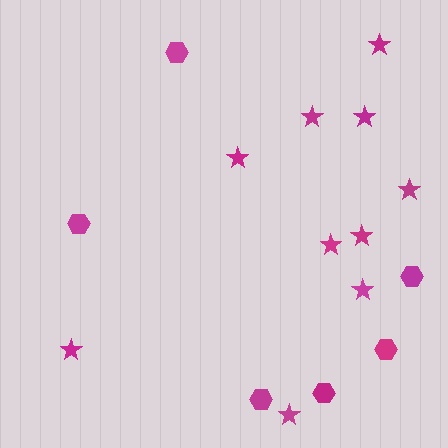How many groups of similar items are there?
There are 2 groups: one group of hexagons (6) and one group of stars (10).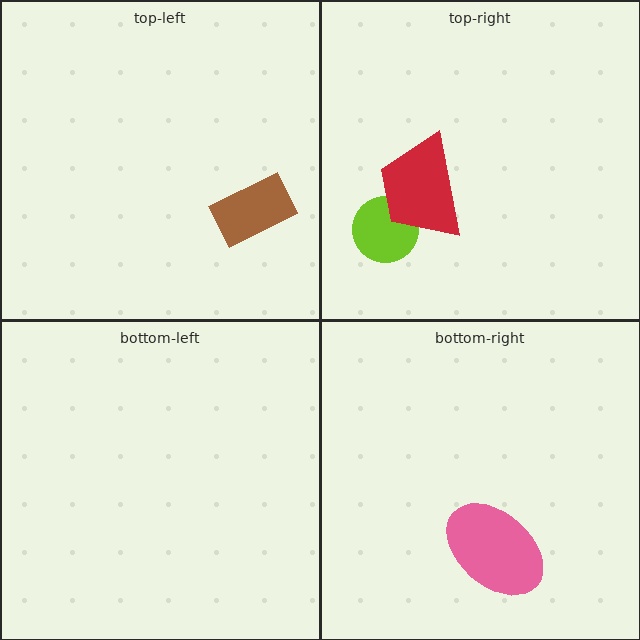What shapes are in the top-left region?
The brown rectangle.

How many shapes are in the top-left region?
1.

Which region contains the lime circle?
The top-right region.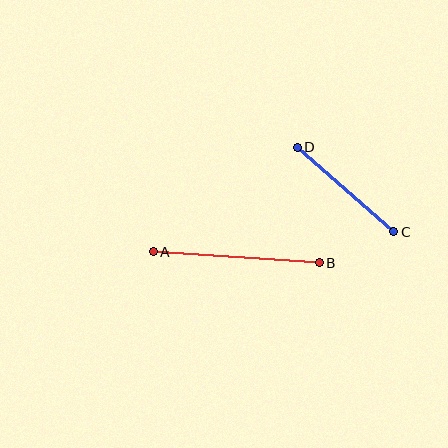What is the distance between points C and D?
The distance is approximately 128 pixels.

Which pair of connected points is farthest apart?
Points A and B are farthest apart.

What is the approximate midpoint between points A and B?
The midpoint is at approximately (236, 257) pixels.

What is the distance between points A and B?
The distance is approximately 166 pixels.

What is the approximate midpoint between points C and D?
The midpoint is at approximately (346, 189) pixels.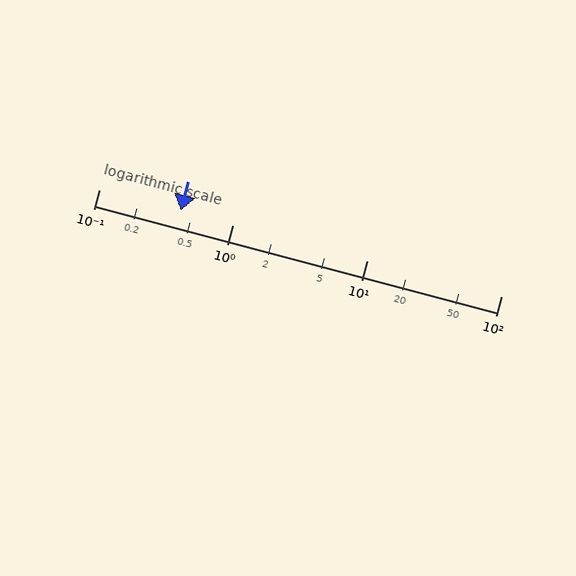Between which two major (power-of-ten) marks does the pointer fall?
The pointer is between 0.1 and 1.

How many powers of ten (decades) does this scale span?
The scale spans 3 decades, from 0.1 to 100.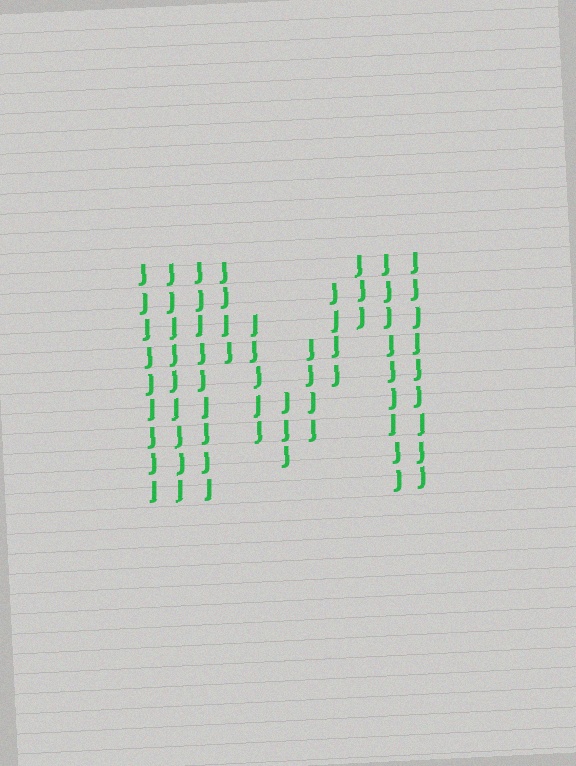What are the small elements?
The small elements are letter J's.